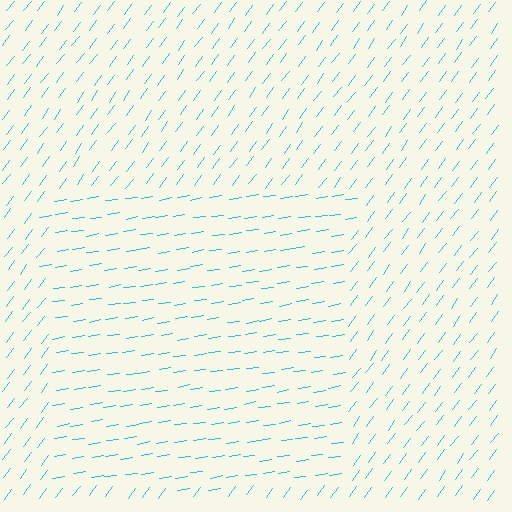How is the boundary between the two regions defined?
The boundary is defined purely by a change in line orientation (approximately 45 degrees difference). All lines are the same color and thickness.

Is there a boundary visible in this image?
Yes, there is a texture boundary formed by a change in line orientation.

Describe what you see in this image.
The image is filled with small cyan line segments. A rectangle region in the image has lines oriented differently from the surrounding lines, creating a visible texture boundary.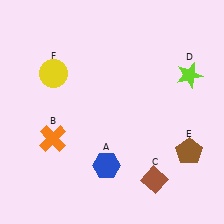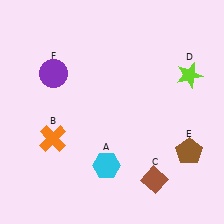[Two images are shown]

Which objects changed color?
A changed from blue to cyan. F changed from yellow to purple.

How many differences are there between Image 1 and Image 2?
There are 2 differences between the two images.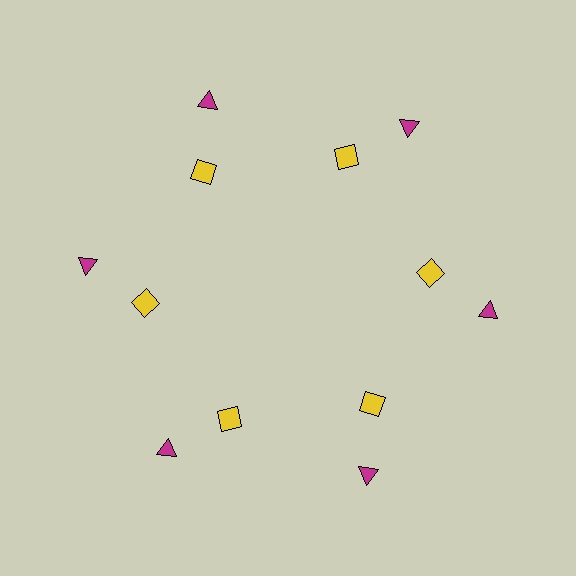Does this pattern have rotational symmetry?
Yes, this pattern has 6-fold rotational symmetry. It looks the same after rotating 60 degrees around the center.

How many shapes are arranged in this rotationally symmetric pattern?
There are 12 shapes, arranged in 6 groups of 2.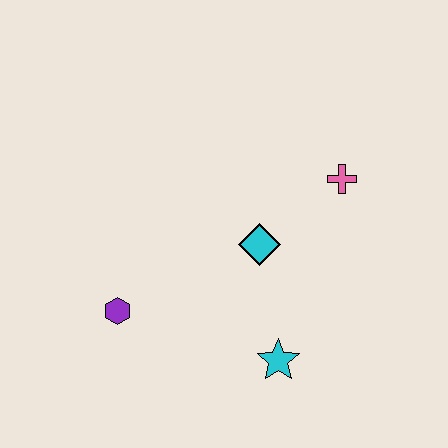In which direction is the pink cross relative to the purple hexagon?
The pink cross is to the right of the purple hexagon.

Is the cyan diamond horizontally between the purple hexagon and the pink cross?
Yes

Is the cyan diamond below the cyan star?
No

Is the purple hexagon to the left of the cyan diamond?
Yes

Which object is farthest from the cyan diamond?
The purple hexagon is farthest from the cyan diamond.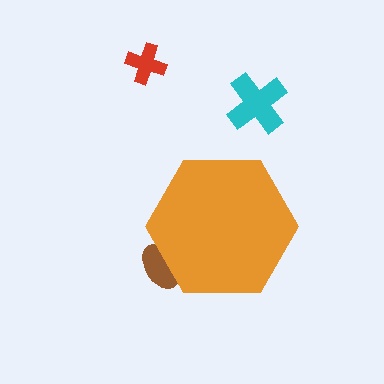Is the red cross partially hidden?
No, the red cross is fully visible.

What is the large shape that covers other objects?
An orange hexagon.